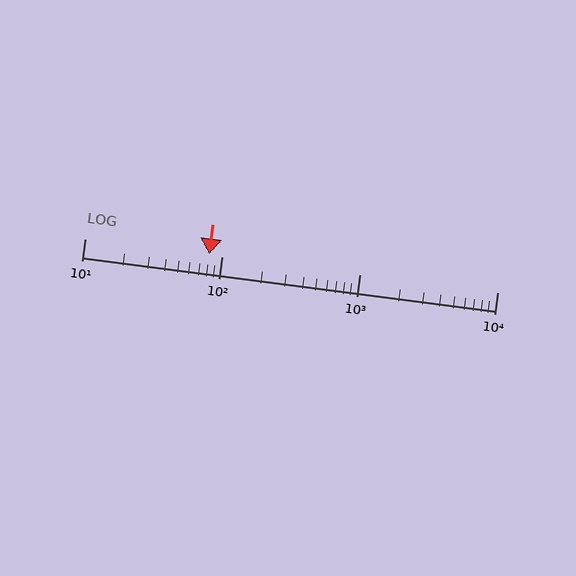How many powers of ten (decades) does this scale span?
The scale spans 3 decades, from 10 to 10000.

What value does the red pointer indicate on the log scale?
The pointer indicates approximately 80.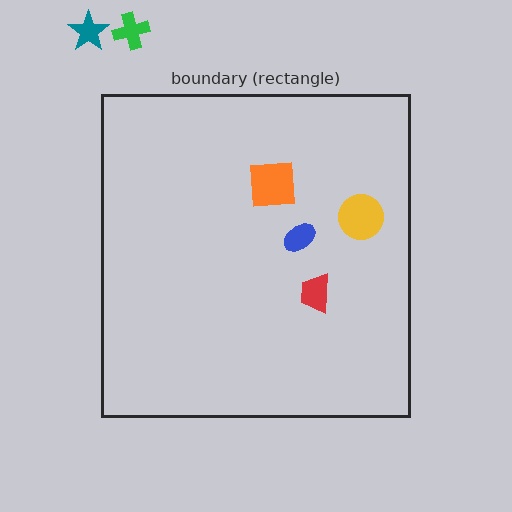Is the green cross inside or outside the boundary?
Outside.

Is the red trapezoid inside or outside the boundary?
Inside.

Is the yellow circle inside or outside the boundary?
Inside.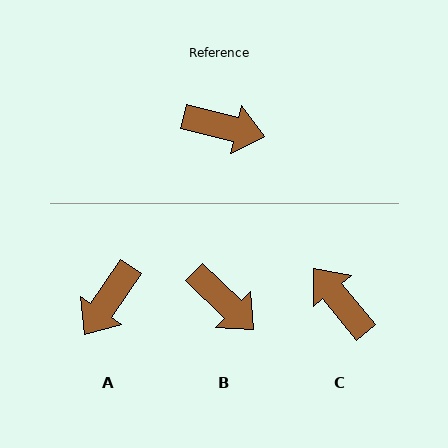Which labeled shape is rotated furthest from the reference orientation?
C, about 143 degrees away.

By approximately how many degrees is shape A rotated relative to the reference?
Approximately 110 degrees clockwise.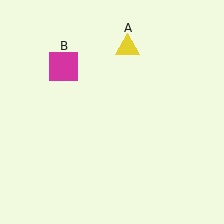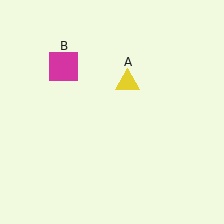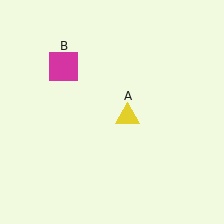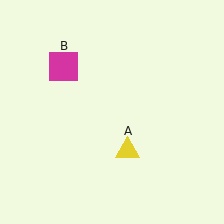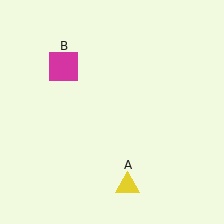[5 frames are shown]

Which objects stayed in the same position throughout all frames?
Magenta square (object B) remained stationary.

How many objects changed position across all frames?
1 object changed position: yellow triangle (object A).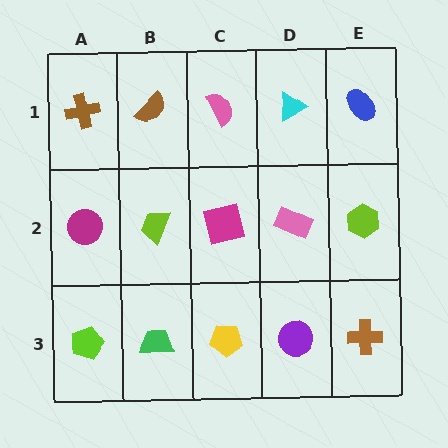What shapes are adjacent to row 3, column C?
A magenta square (row 2, column C), a green trapezoid (row 3, column B), a purple circle (row 3, column D).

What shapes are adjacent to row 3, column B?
A lime trapezoid (row 2, column B), a lime pentagon (row 3, column A), a yellow pentagon (row 3, column C).